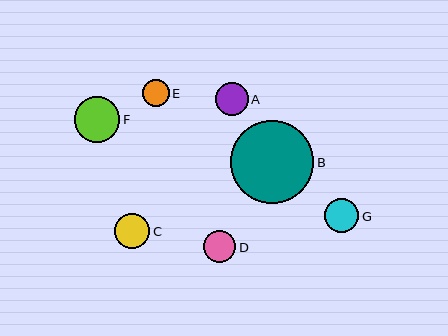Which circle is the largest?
Circle B is the largest with a size of approximately 83 pixels.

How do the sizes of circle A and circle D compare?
Circle A and circle D are approximately the same size.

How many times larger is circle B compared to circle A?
Circle B is approximately 2.5 times the size of circle A.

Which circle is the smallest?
Circle E is the smallest with a size of approximately 27 pixels.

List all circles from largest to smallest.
From largest to smallest: B, F, C, G, A, D, E.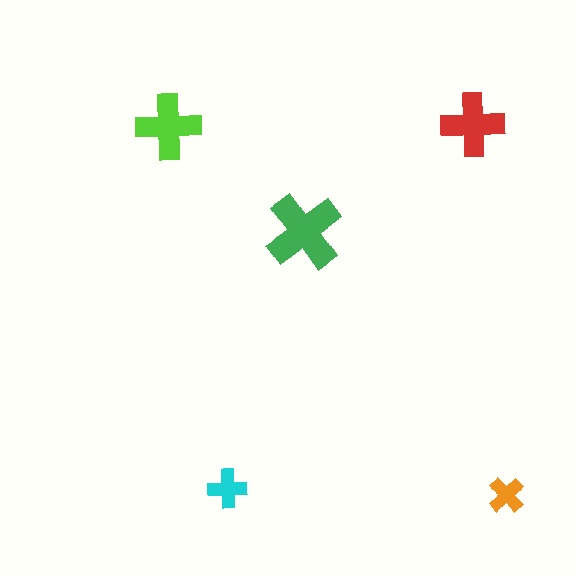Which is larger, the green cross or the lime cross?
The green one.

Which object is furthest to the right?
The orange cross is rightmost.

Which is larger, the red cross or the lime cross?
The lime one.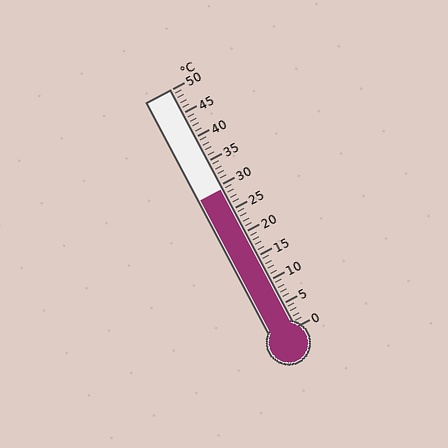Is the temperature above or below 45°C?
The temperature is below 45°C.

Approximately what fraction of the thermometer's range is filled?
The thermometer is filled to approximately 60% of its range.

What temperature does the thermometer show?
The thermometer shows approximately 29°C.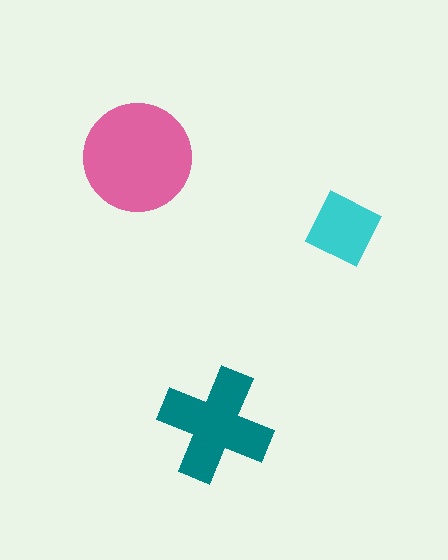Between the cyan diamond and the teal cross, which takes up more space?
The teal cross.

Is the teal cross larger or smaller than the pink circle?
Smaller.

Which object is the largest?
The pink circle.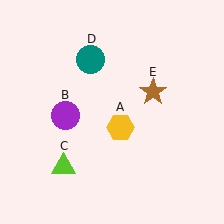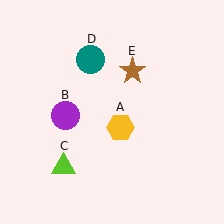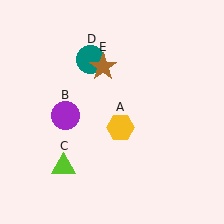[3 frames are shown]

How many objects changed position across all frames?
1 object changed position: brown star (object E).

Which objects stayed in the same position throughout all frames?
Yellow hexagon (object A) and purple circle (object B) and lime triangle (object C) and teal circle (object D) remained stationary.